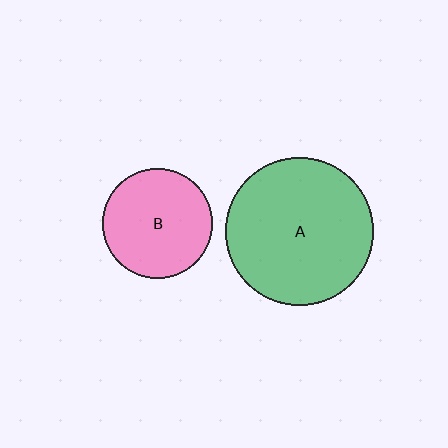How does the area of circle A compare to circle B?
Approximately 1.8 times.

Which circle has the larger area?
Circle A (green).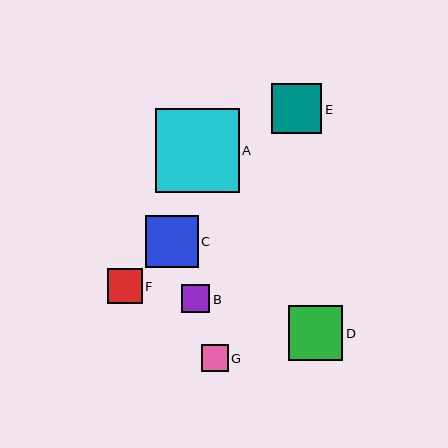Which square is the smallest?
Square G is the smallest with a size of approximately 27 pixels.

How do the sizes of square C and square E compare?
Square C and square E are approximately the same size.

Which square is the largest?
Square A is the largest with a size of approximately 84 pixels.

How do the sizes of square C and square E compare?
Square C and square E are approximately the same size.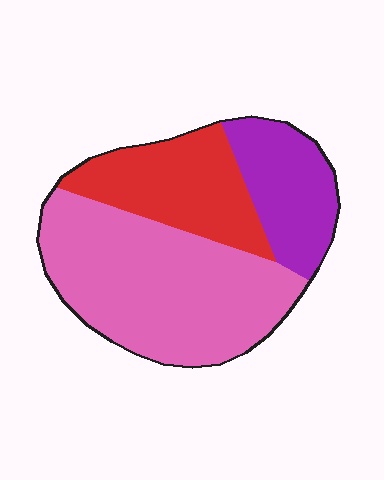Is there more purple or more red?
Red.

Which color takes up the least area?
Purple, at roughly 20%.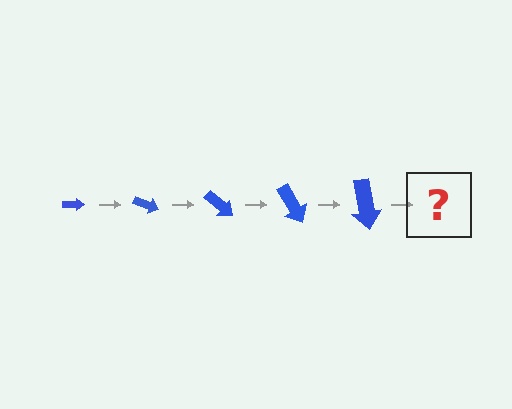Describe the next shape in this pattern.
It should be an arrow, larger than the previous one and rotated 100 degrees from the start.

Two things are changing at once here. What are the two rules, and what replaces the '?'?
The two rules are that the arrow grows larger each step and it rotates 20 degrees each step. The '?' should be an arrow, larger than the previous one and rotated 100 degrees from the start.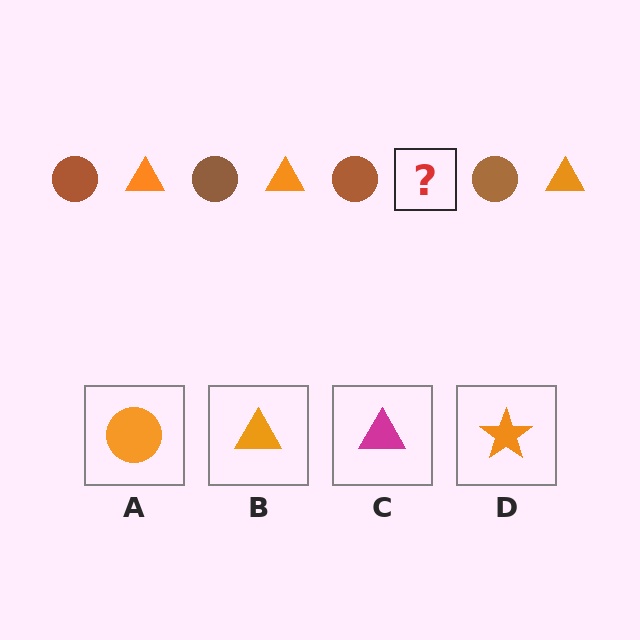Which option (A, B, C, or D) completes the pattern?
B.